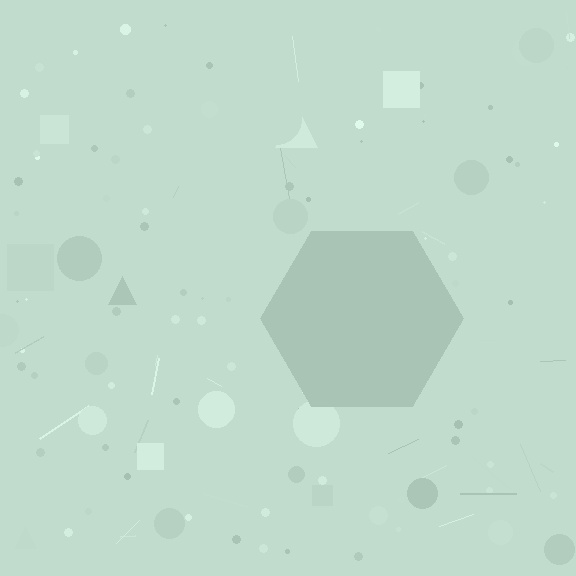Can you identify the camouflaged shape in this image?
The camouflaged shape is a hexagon.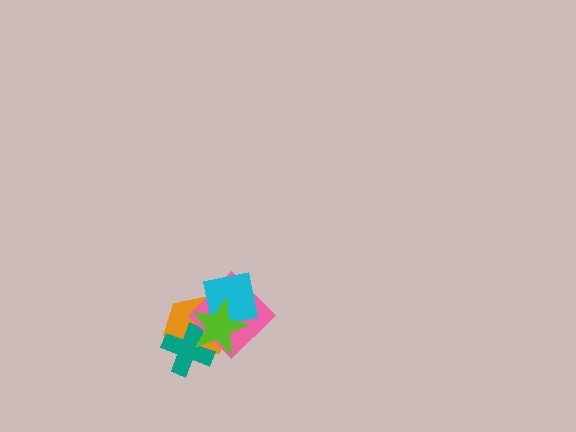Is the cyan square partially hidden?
Yes, it is partially covered by another shape.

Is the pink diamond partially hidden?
Yes, it is partially covered by another shape.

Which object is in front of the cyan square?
The lime star is in front of the cyan square.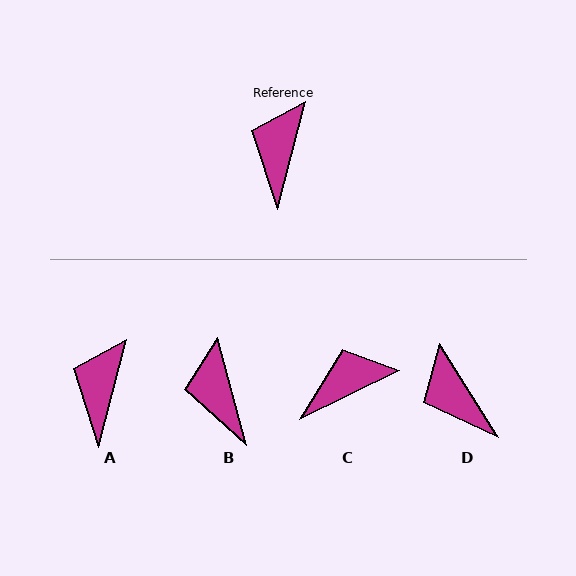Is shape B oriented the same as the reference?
No, it is off by about 29 degrees.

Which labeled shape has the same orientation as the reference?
A.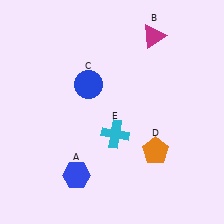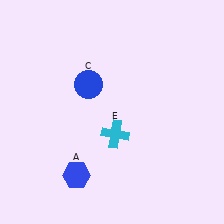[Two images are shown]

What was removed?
The magenta triangle (B), the orange pentagon (D) were removed in Image 2.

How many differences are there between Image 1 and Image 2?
There are 2 differences between the two images.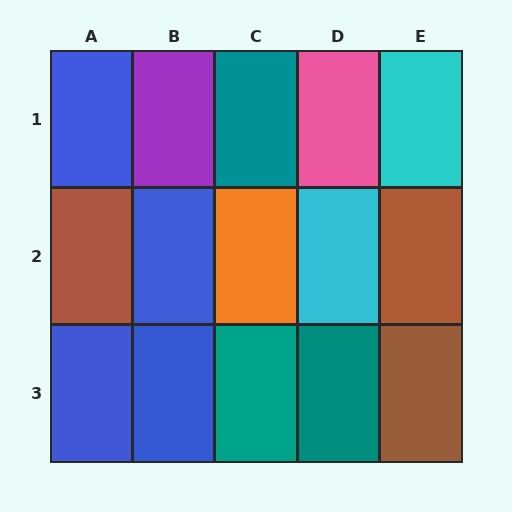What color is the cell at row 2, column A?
Brown.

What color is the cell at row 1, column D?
Pink.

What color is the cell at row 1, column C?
Teal.